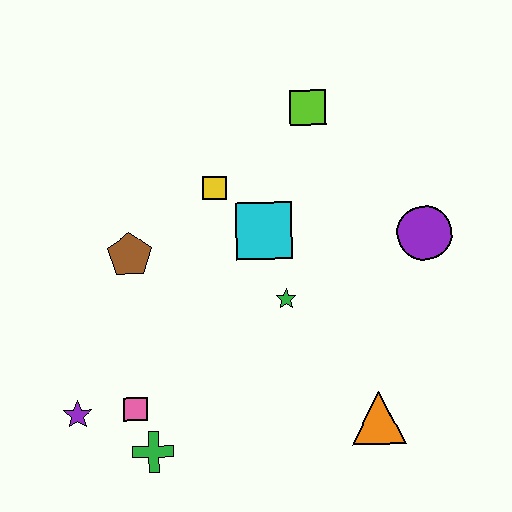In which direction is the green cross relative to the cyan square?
The green cross is below the cyan square.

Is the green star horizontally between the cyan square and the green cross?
No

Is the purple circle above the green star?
Yes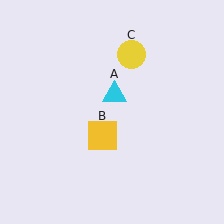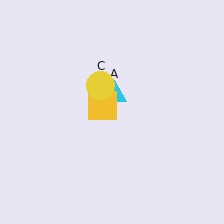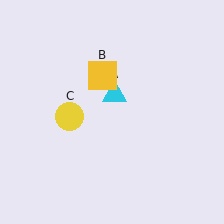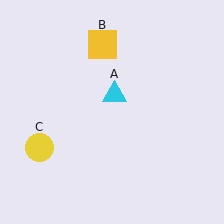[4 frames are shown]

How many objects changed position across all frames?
2 objects changed position: yellow square (object B), yellow circle (object C).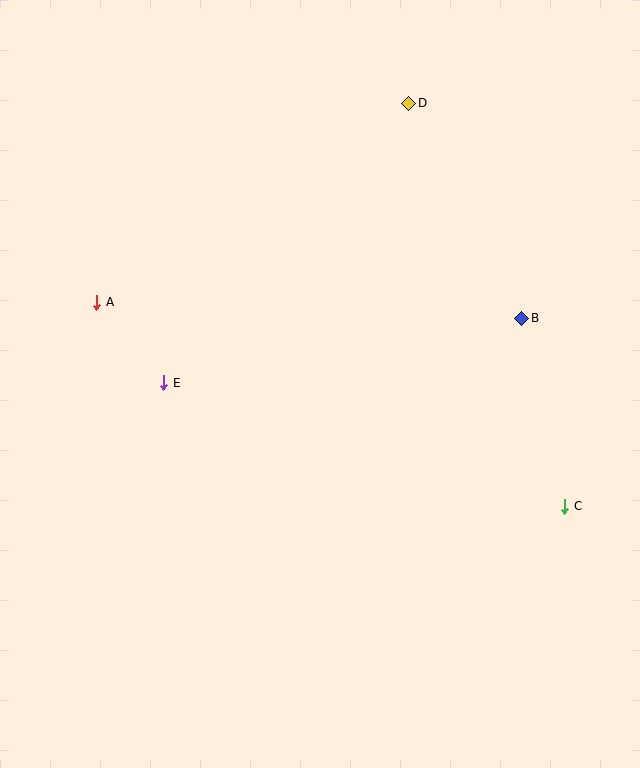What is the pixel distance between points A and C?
The distance between A and C is 510 pixels.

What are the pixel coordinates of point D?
Point D is at (408, 103).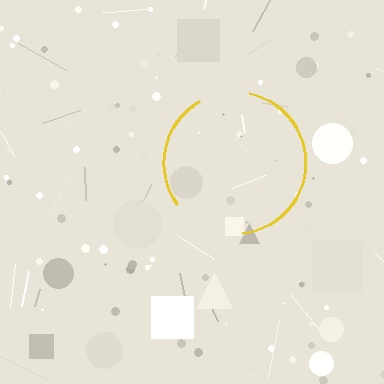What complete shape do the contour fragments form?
The contour fragments form a circle.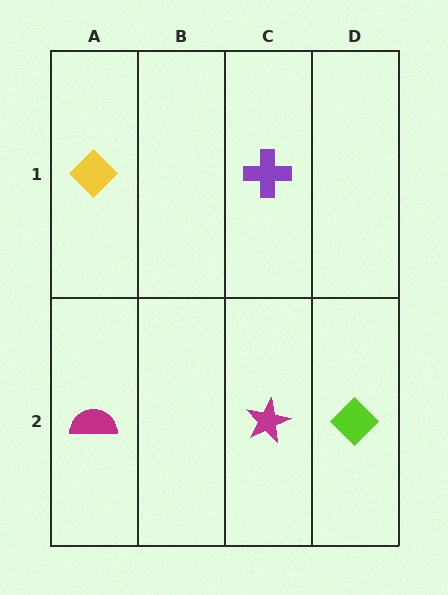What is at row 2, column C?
A magenta star.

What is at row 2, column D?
A lime diamond.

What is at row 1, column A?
A yellow diamond.